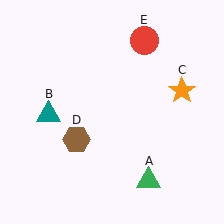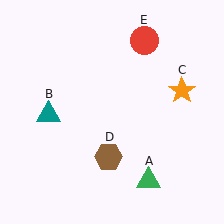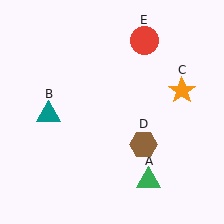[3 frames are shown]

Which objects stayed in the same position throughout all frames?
Green triangle (object A) and teal triangle (object B) and orange star (object C) and red circle (object E) remained stationary.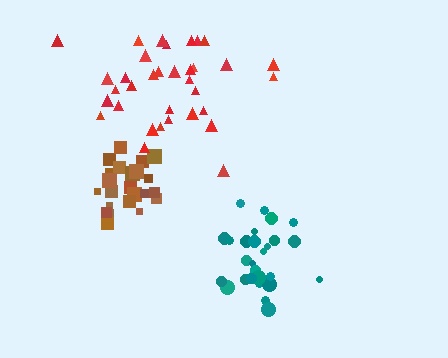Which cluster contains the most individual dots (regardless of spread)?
Red (34).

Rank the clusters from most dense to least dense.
brown, teal, red.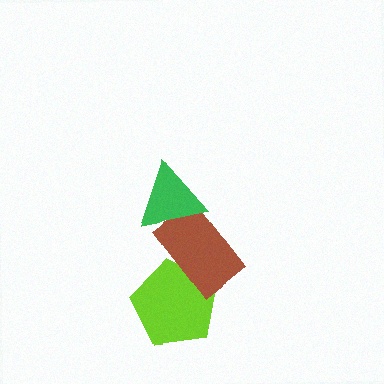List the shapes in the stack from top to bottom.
From top to bottom: the green triangle, the brown rectangle, the lime pentagon.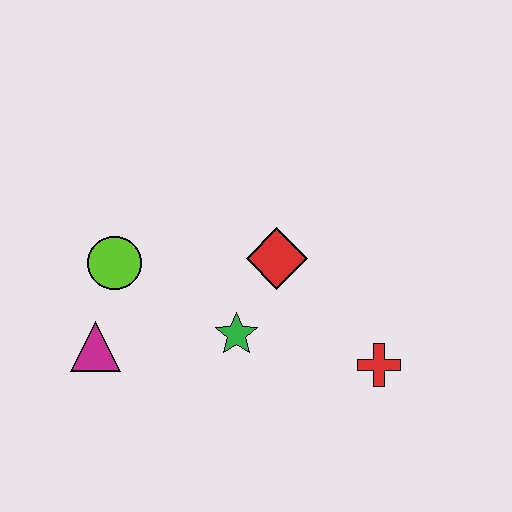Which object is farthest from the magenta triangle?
The red cross is farthest from the magenta triangle.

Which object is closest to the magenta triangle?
The lime circle is closest to the magenta triangle.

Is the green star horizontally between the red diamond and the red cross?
No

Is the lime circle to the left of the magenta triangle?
No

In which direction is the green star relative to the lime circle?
The green star is to the right of the lime circle.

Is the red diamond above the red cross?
Yes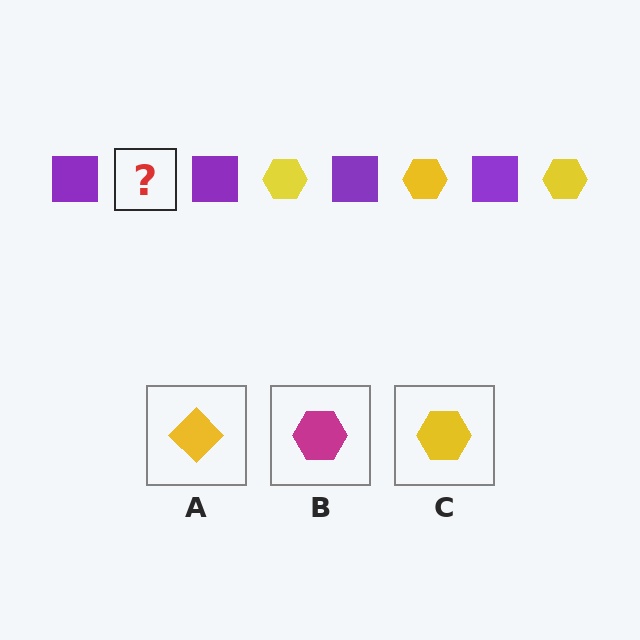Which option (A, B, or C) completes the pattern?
C.